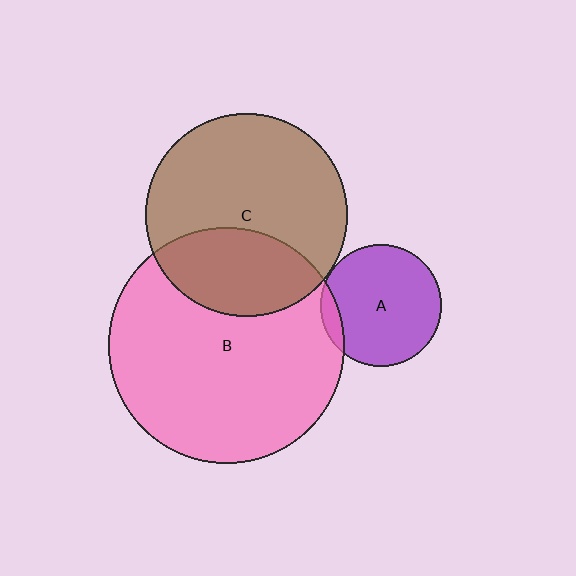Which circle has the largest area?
Circle B (pink).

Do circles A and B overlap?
Yes.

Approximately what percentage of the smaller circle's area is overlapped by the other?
Approximately 10%.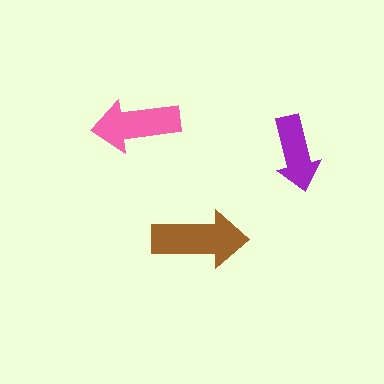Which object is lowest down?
The brown arrow is bottommost.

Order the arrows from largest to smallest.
the brown one, the pink one, the purple one.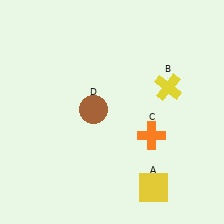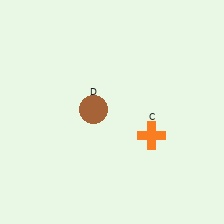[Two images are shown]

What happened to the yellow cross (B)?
The yellow cross (B) was removed in Image 2. It was in the top-right area of Image 1.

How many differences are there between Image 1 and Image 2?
There are 2 differences between the two images.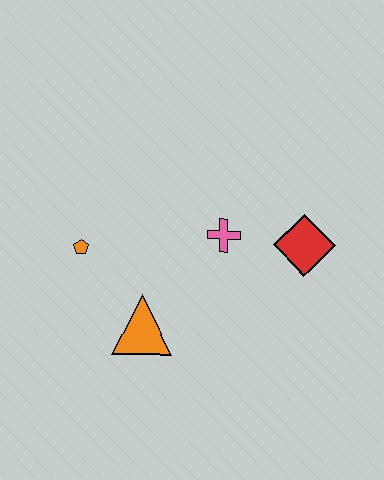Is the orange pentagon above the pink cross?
No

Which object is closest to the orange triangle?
The orange pentagon is closest to the orange triangle.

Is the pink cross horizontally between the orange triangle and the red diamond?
Yes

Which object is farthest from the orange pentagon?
The red diamond is farthest from the orange pentagon.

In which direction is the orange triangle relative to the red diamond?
The orange triangle is to the left of the red diamond.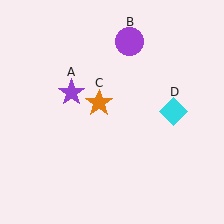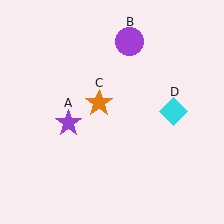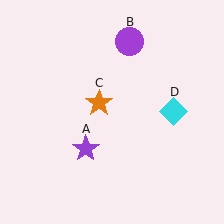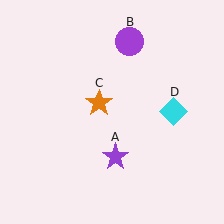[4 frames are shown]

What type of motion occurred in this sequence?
The purple star (object A) rotated counterclockwise around the center of the scene.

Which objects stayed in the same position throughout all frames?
Purple circle (object B) and orange star (object C) and cyan diamond (object D) remained stationary.